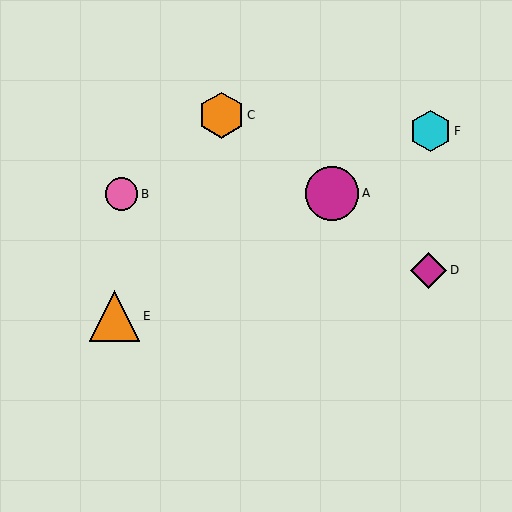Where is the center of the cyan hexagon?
The center of the cyan hexagon is at (430, 131).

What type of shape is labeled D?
Shape D is a magenta diamond.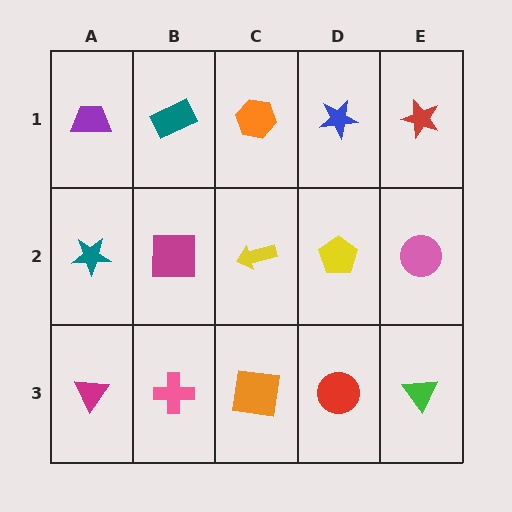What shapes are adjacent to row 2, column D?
A blue star (row 1, column D), a red circle (row 3, column D), a yellow arrow (row 2, column C), a pink circle (row 2, column E).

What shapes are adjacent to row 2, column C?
An orange hexagon (row 1, column C), an orange square (row 3, column C), a magenta square (row 2, column B), a yellow pentagon (row 2, column D).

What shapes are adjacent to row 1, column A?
A teal star (row 2, column A), a teal rectangle (row 1, column B).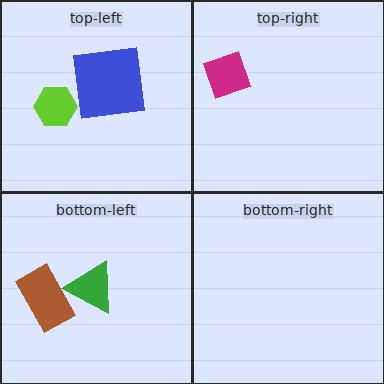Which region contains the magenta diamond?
The top-right region.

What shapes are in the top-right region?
The magenta diamond.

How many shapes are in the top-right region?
1.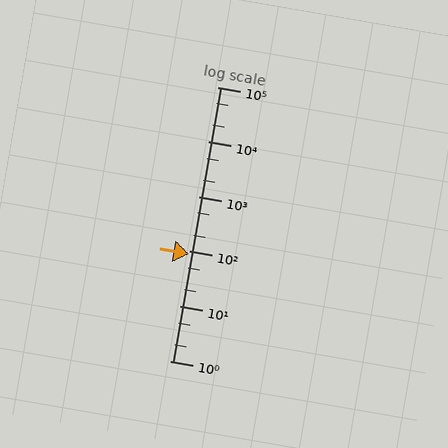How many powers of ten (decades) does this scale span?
The scale spans 5 decades, from 1 to 100000.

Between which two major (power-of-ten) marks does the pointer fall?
The pointer is between 10 and 100.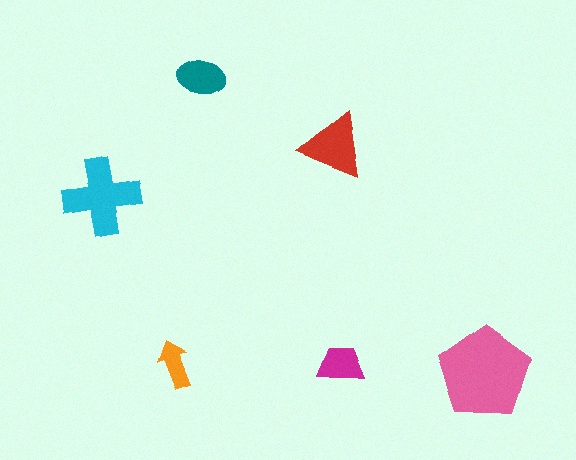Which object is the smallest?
The orange arrow.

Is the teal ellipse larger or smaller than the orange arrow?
Larger.